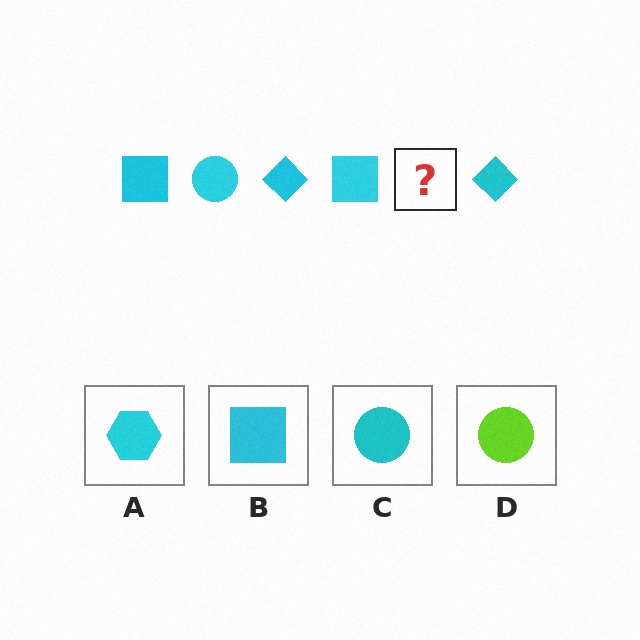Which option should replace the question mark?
Option C.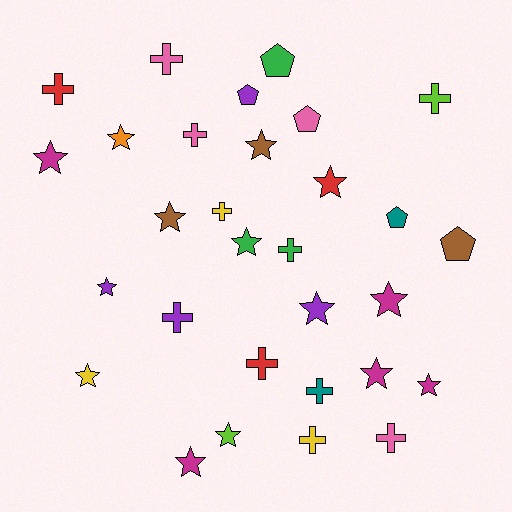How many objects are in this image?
There are 30 objects.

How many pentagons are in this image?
There are 5 pentagons.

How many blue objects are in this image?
There are no blue objects.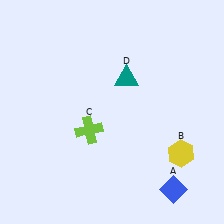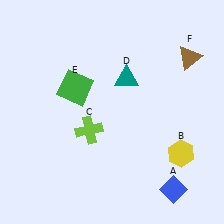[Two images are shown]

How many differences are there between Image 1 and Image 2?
There are 2 differences between the two images.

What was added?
A green square (E), a brown triangle (F) were added in Image 2.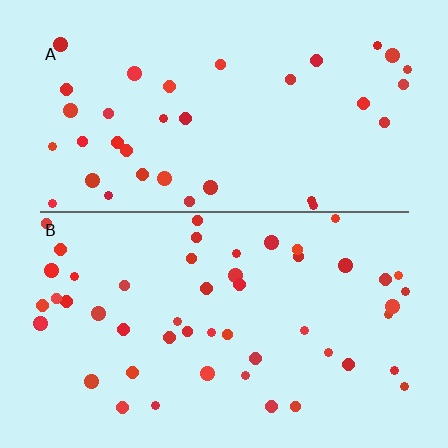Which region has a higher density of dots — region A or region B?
B (the bottom).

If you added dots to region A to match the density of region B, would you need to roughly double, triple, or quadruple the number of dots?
Approximately double.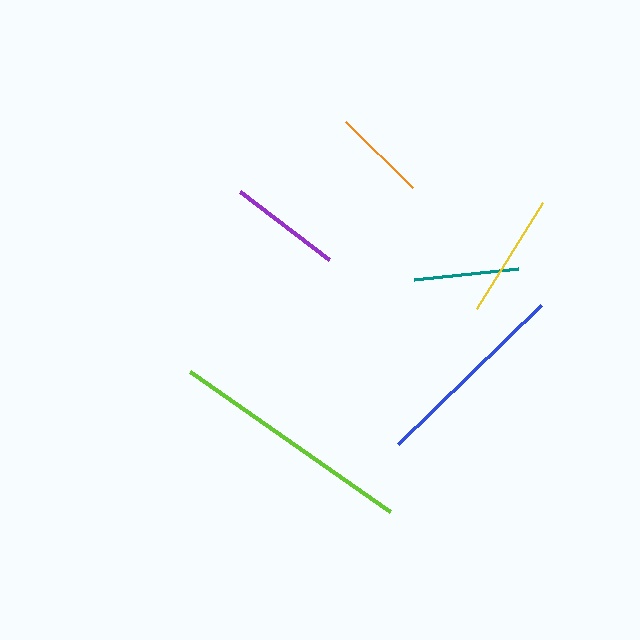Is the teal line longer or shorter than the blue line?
The blue line is longer than the teal line.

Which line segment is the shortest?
The orange line is the shortest at approximately 95 pixels.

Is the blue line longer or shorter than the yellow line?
The blue line is longer than the yellow line.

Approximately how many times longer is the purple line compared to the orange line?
The purple line is approximately 1.2 times the length of the orange line.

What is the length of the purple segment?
The purple segment is approximately 112 pixels long.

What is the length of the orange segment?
The orange segment is approximately 95 pixels long.